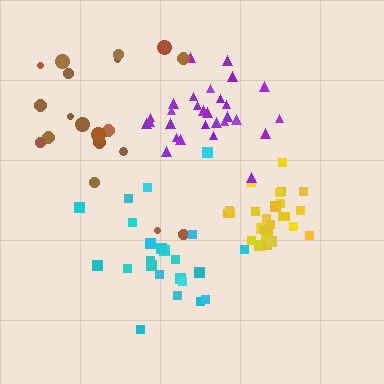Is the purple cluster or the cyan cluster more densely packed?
Purple.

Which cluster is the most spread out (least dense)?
Brown.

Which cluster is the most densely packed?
Yellow.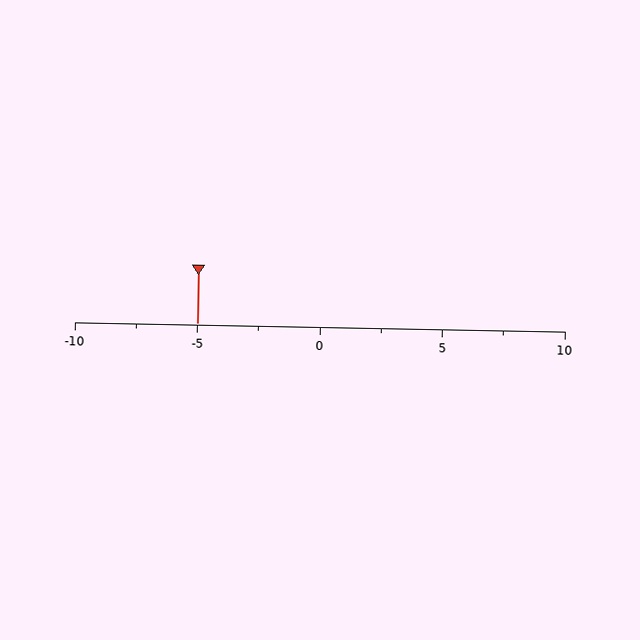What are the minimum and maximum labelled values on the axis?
The axis runs from -10 to 10.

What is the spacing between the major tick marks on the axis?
The major ticks are spaced 5 apart.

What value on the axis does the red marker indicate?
The marker indicates approximately -5.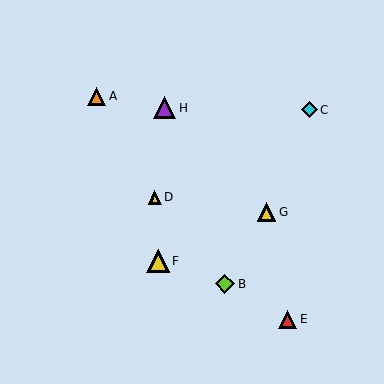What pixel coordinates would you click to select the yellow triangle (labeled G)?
Click at (266, 212) to select the yellow triangle G.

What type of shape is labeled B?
Shape B is a lime diamond.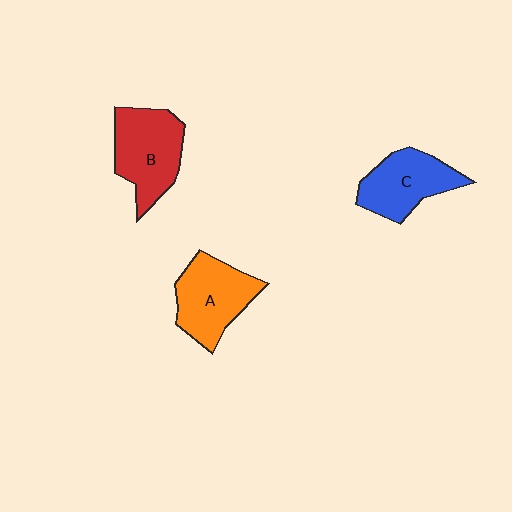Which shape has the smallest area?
Shape C (blue).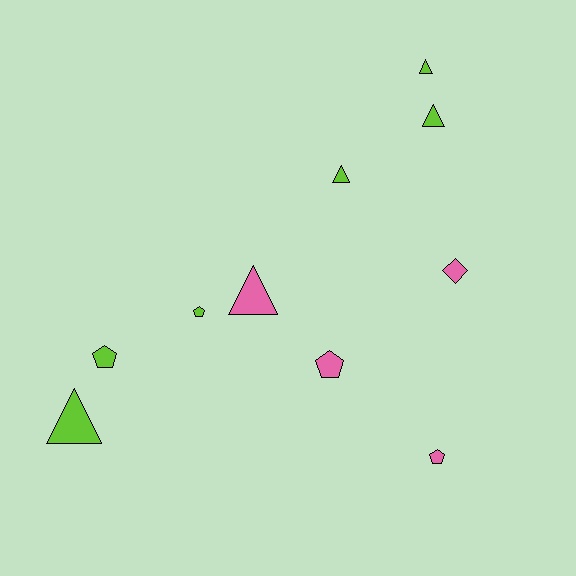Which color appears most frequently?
Lime, with 6 objects.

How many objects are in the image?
There are 10 objects.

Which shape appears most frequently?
Triangle, with 5 objects.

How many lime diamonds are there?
There are no lime diamonds.